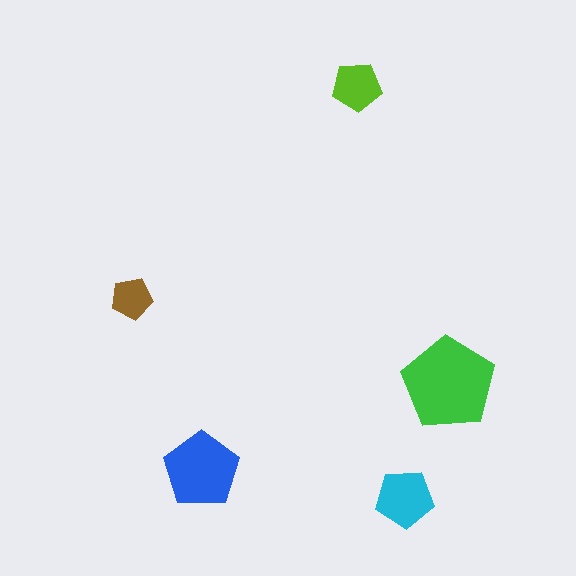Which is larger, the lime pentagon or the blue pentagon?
The blue one.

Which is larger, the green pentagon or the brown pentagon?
The green one.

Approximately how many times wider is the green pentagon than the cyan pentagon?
About 1.5 times wider.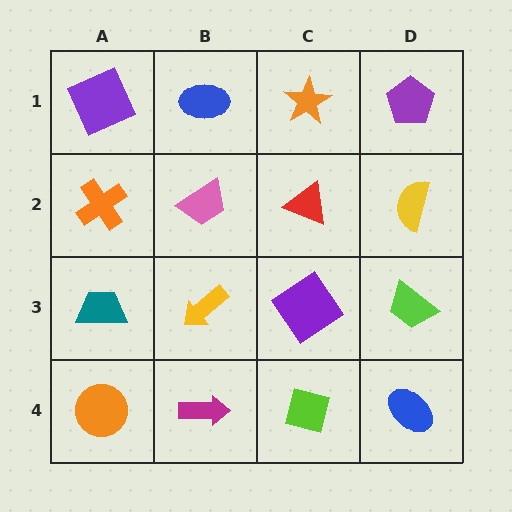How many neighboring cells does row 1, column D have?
2.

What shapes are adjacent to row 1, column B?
A pink trapezoid (row 2, column B), a purple square (row 1, column A), an orange star (row 1, column C).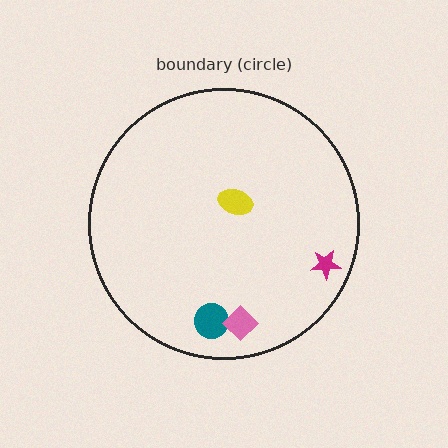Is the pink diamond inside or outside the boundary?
Inside.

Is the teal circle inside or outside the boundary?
Inside.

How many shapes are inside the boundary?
4 inside, 0 outside.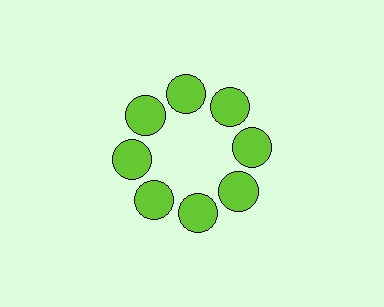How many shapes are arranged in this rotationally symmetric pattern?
There are 8 shapes, arranged in 8 groups of 1.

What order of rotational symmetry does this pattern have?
This pattern has 8-fold rotational symmetry.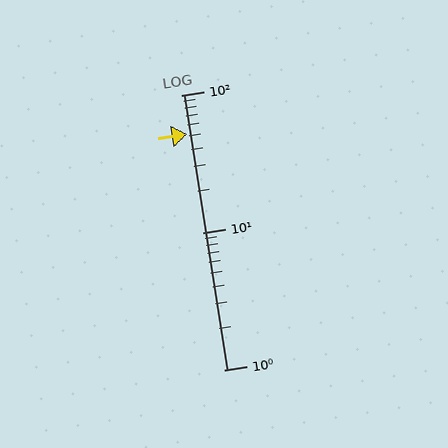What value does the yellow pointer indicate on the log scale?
The pointer indicates approximately 52.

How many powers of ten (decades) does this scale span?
The scale spans 2 decades, from 1 to 100.